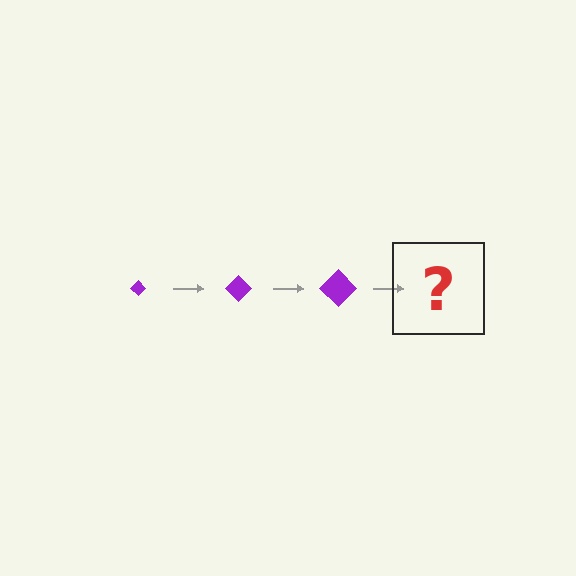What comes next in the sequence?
The next element should be a purple diamond, larger than the previous one.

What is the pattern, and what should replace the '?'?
The pattern is that the diamond gets progressively larger each step. The '?' should be a purple diamond, larger than the previous one.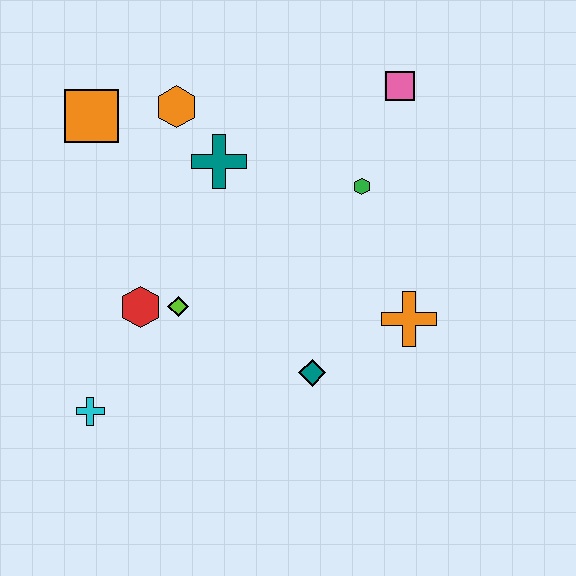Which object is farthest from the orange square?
The orange cross is farthest from the orange square.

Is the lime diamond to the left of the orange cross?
Yes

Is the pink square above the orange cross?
Yes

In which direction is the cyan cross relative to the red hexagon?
The cyan cross is below the red hexagon.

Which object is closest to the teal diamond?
The orange cross is closest to the teal diamond.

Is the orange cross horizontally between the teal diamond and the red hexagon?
No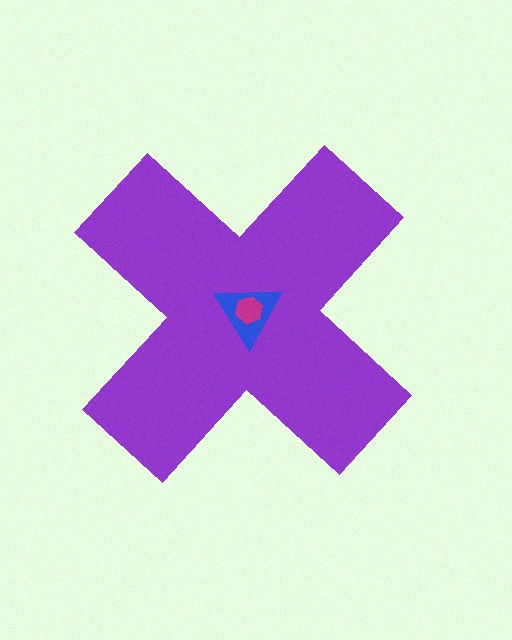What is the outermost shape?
The purple cross.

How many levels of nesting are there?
3.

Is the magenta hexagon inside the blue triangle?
Yes.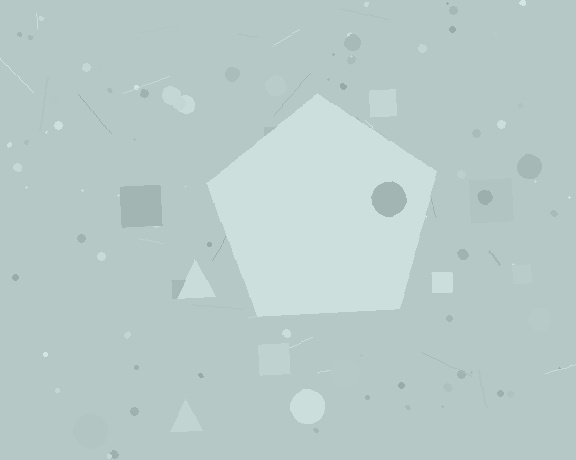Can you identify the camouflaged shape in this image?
The camouflaged shape is a pentagon.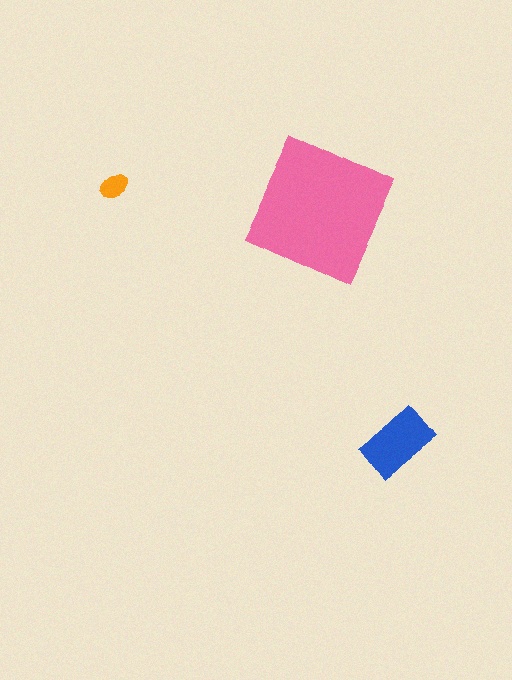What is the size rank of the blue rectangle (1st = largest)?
2nd.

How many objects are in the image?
There are 3 objects in the image.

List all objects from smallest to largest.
The orange ellipse, the blue rectangle, the pink square.